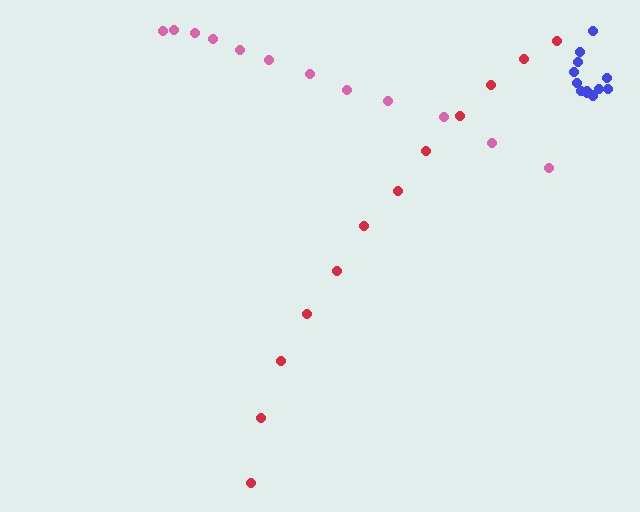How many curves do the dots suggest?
There are 3 distinct paths.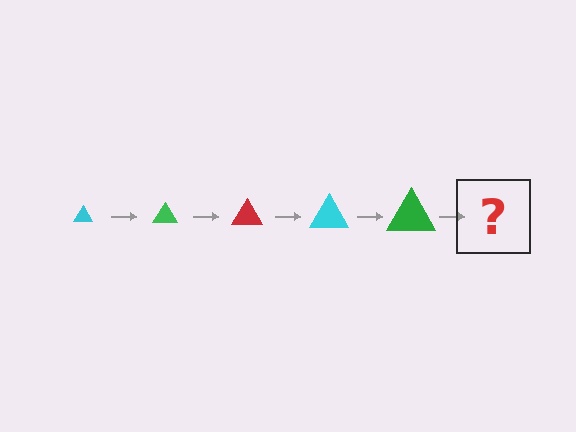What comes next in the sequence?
The next element should be a red triangle, larger than the previous one.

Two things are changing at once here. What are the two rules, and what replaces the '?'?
The two rules are that the triangle grows larger each step and the color cycles through cyan, green, and red. The '?' should be a red triangle, larger than the previous one.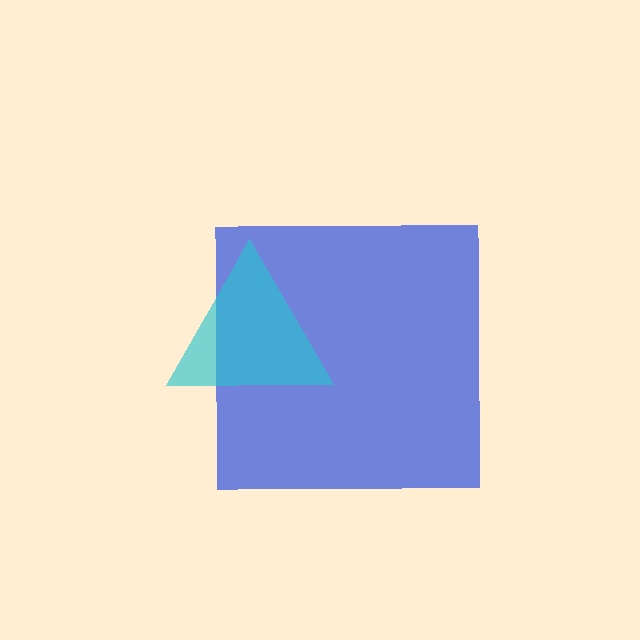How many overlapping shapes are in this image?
There are 2 overlapping shapes in the image.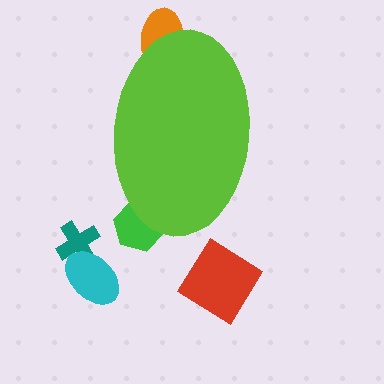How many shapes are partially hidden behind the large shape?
2 shapes are partially hidden.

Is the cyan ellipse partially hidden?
No, the cyan ellipse is fully visible.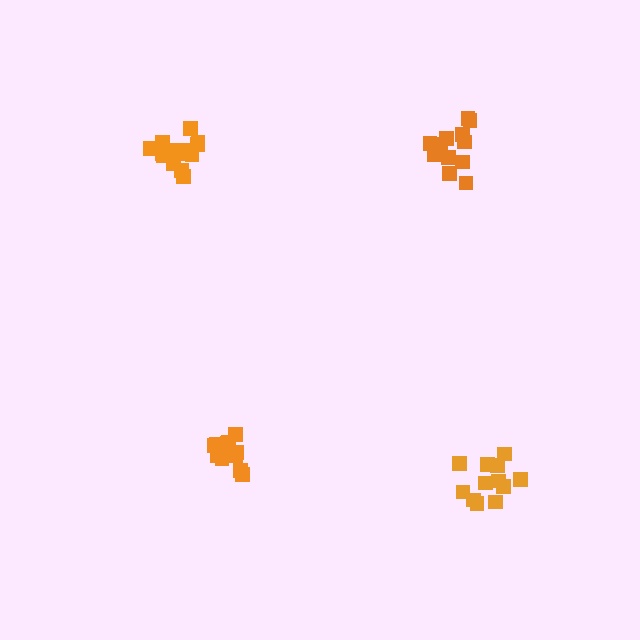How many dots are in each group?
Group 1: 12 dots, Group 2: 12 dots, Group 3: 15 dots, Group 4: 14 dots (53 total).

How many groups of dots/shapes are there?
There are 4 groups.